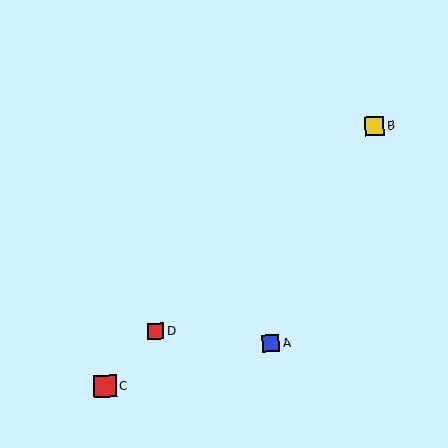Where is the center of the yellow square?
The center of the yellow square is at (374, 126).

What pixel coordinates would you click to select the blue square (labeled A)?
Click at (271, 343) to select the blue square A.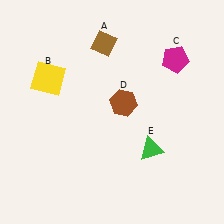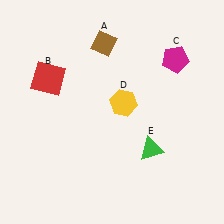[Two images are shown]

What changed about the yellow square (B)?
In Image 1, B is yellow. In Image 2, it changed to red.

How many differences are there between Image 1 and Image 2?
There are 2 differences between the two images.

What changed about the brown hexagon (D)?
In Image 1, D is brown. In Image 2, it changed to yellow.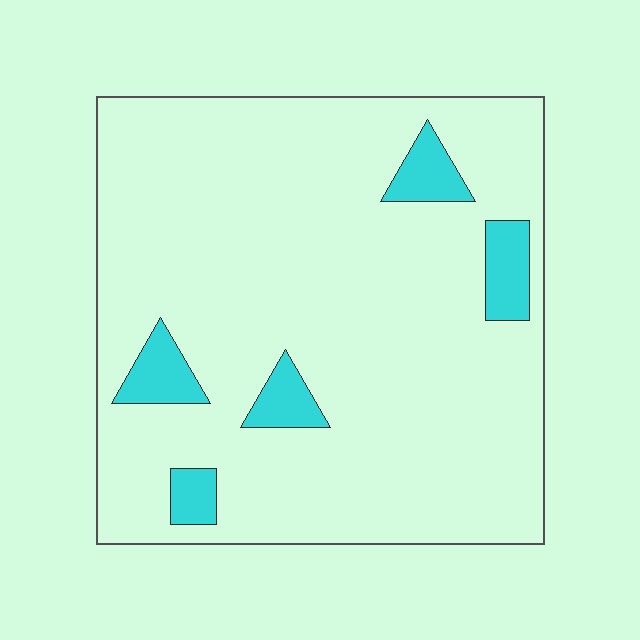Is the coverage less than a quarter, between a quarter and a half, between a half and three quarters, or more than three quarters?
Less than a quarter.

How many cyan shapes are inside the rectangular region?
5.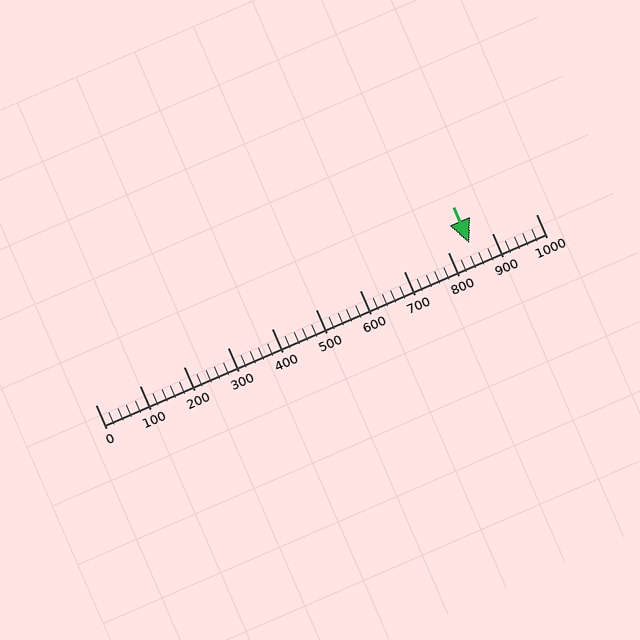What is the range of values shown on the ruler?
The ruler shows values from 0 to 1000.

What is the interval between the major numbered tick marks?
The major tick marks are spaced 100 units apart.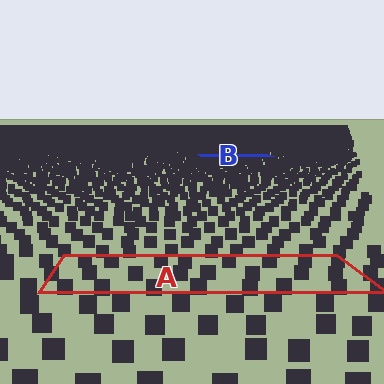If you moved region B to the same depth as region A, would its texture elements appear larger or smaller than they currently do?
They would appear larger. At a closer depth, the same texture elements are projected at a bigger on-screen size.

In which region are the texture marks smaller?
The texture marks are smaller in region B, because it is farther away.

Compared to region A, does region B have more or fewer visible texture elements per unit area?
Region B has more texture elements per unit area — they are packed more densely because it is farther away.